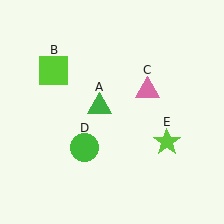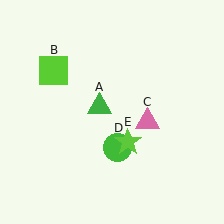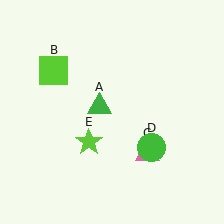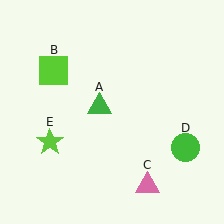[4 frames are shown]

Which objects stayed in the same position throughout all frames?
Green triangle (object A) and lime square (object B) remained stationary.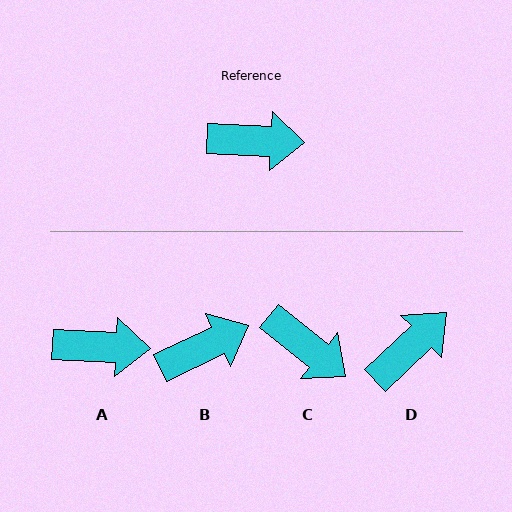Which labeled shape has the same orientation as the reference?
A.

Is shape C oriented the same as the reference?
No, it is off by about 36 degrees.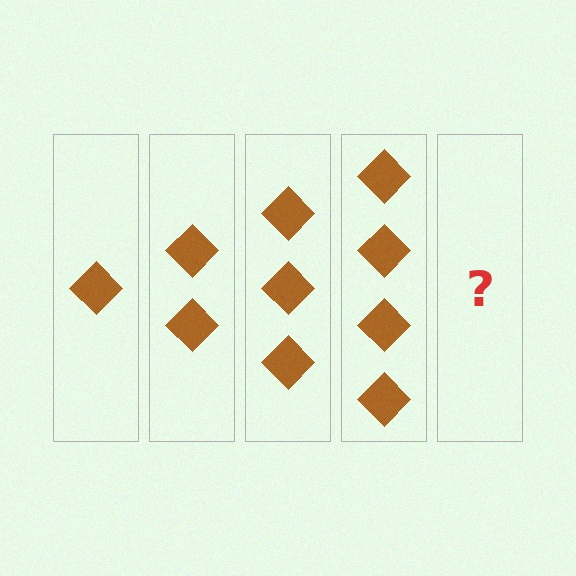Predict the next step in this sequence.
The next step is 5 diamonds.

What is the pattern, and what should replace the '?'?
The pattern is that each step adds one more diamond. The '?' should be 5 diamonds.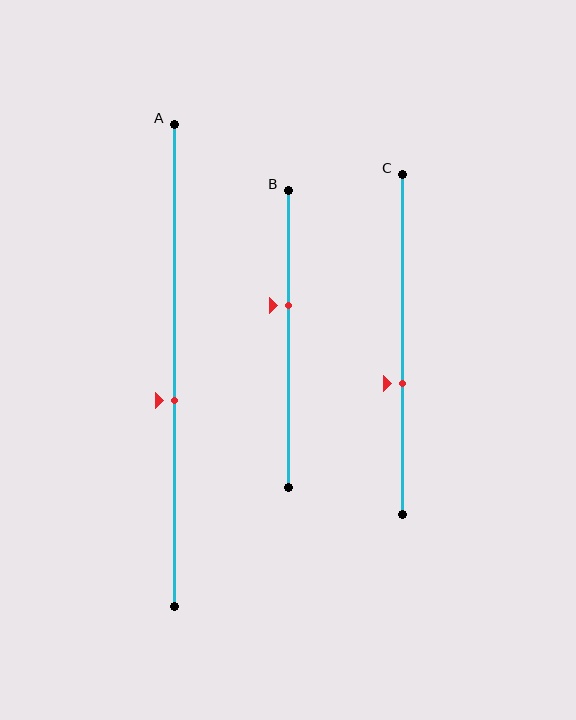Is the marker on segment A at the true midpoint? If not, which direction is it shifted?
No, the marker on segment A is shifted downward by about 7% of the segment length.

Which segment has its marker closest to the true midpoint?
Segment A has its marker closest to the true midpoint.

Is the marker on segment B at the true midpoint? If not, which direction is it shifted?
No, the marker on segment B is shifted upward by about 11% of the segment length.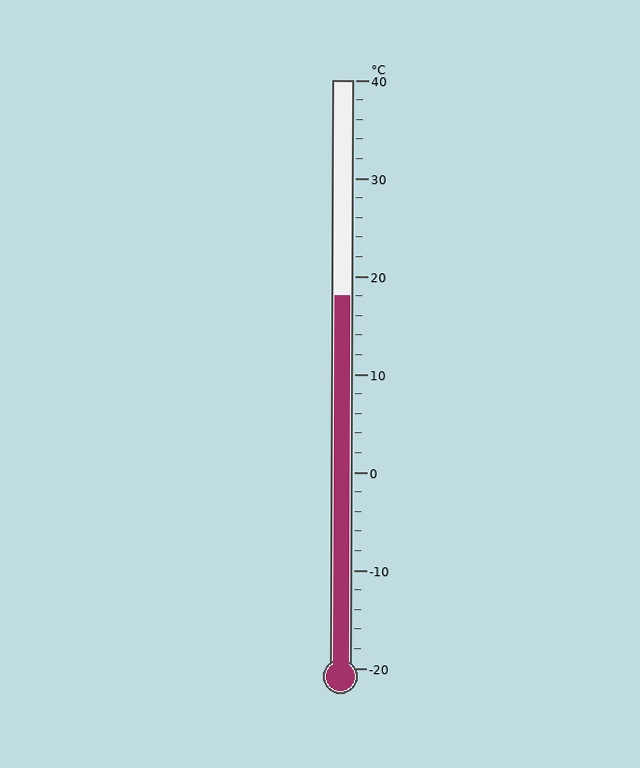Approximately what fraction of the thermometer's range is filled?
The thermometer is filled to approximately 65% of its range.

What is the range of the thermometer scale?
The thermometer scale ranges from -20°C to 40°C.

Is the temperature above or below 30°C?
The temperature is below 30°C.